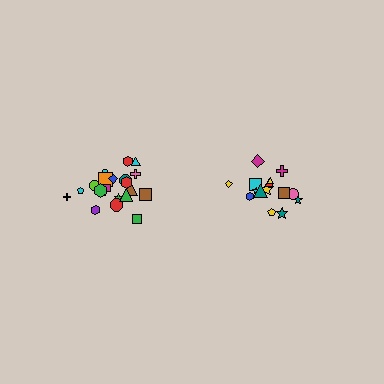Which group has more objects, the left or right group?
The left group.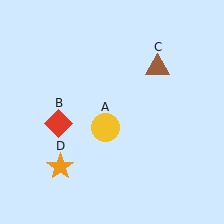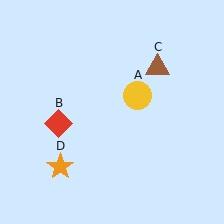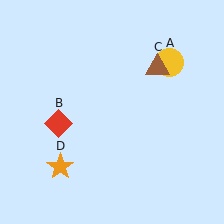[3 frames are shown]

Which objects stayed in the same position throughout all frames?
Red diamond (object B) and brown triangle (object C) and orange star (object D) remained stationary.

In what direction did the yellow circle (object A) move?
The yellow circle (object A) moved up and to the right.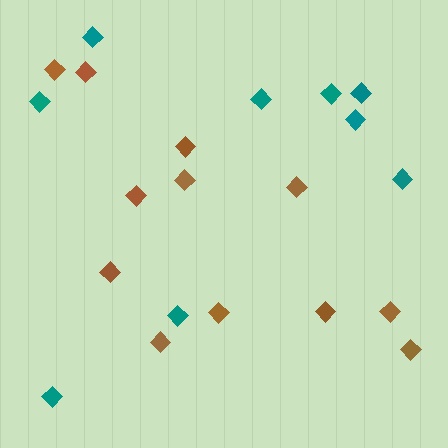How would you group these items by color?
There are 2 groups: one group of teal diamonds (9) and one group of brown diamonds (12).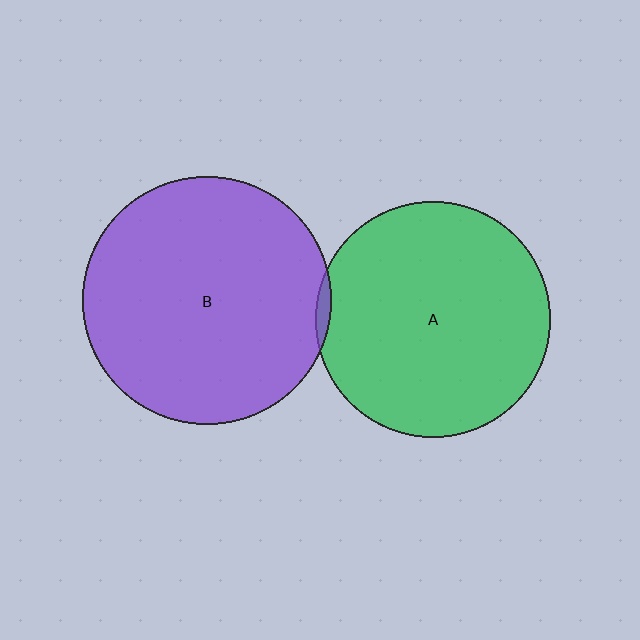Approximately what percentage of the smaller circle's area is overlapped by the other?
Approximately 5%.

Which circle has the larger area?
Circle B (purple).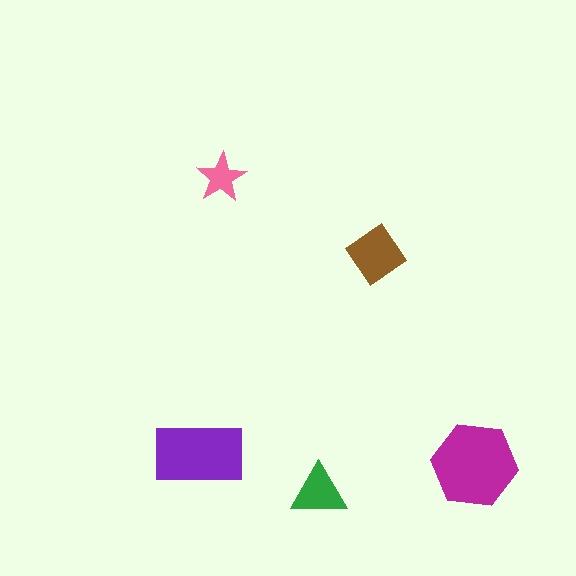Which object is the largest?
The magenta hexagon.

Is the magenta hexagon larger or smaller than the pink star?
Larger.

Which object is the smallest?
The pink star.